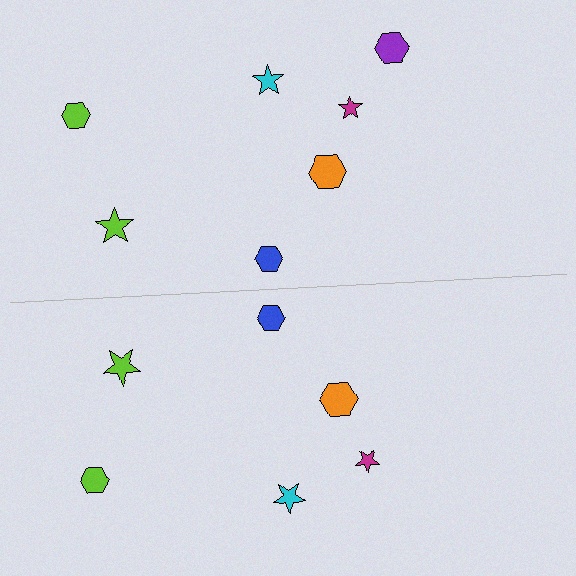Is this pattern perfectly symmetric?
No, the pattern is not perfectly symmetric. A purple hexagon is missing from the bottom side.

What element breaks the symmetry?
A purple hexagon is missing from the bottom side.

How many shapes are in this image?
There are 13 shapes in this image.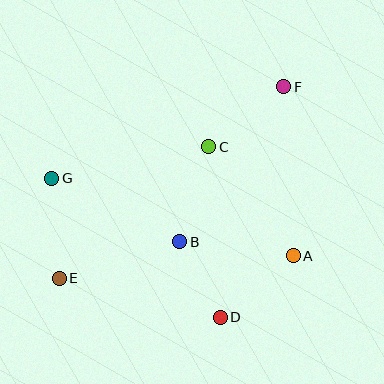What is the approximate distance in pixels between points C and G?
The distance between C and G is approximately 161 pixels.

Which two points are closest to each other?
Points B and D are closest to each other.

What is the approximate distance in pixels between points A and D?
The distance between A and D is approximately 96 pixels.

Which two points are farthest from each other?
Points E and F are farthest from each other.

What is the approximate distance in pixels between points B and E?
The distance between B and E is approximately 126 pixels.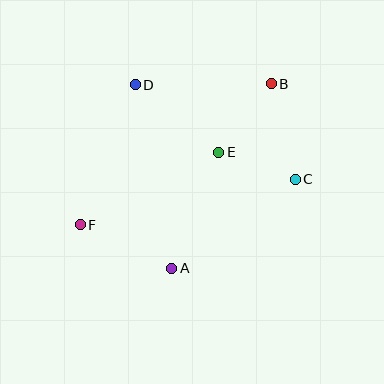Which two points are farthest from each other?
Points B and F are farthest from each other.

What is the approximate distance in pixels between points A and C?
The distance between A and C is approximately 152 pixels.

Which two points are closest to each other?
Points C and E are closest to each other.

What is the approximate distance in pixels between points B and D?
The distance between B and D is approximately 136 pixels.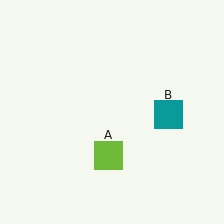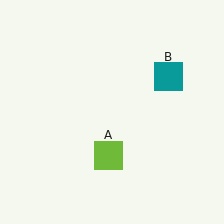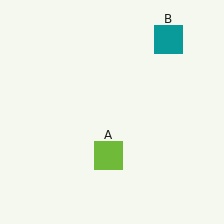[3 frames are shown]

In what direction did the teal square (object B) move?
The teal square (object B) moved up.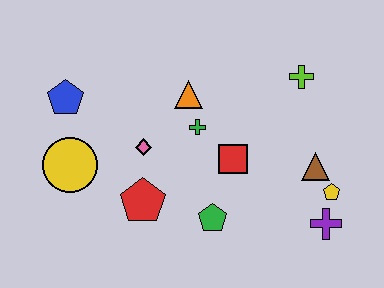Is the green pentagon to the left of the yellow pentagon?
Yes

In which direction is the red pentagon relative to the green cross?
The red pentagon is below the green cross.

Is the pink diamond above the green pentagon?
Yes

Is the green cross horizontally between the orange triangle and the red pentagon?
No